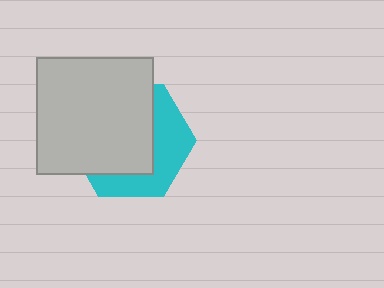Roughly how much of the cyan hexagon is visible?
A small part of it is visible (roughly 39%).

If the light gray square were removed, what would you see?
You would see the complete cyan hexagon.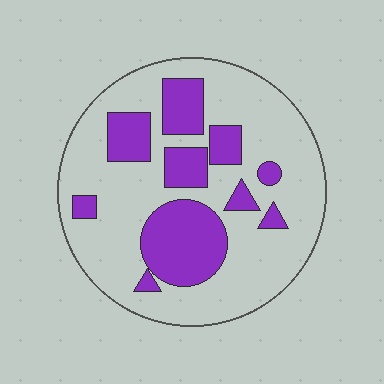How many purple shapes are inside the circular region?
10.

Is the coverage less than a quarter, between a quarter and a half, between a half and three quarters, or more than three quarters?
Between a quarter and a half.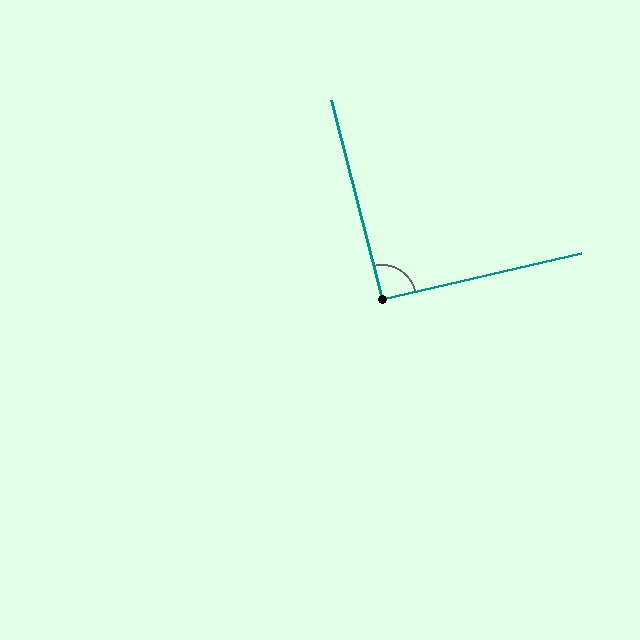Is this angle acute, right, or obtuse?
It is approximately a right angle.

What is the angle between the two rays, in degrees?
Approximately 91 degrees.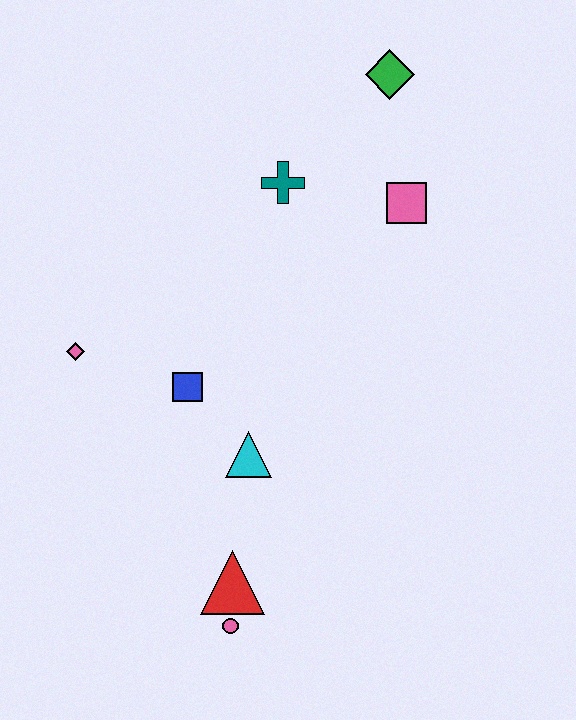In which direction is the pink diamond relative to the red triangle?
The pink diamond is above the red triangle.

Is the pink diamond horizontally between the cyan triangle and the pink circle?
No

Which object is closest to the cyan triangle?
The blue square is closest to the cyan triangle.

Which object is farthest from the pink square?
The pink circle is farthest from the pink square.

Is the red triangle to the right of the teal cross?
No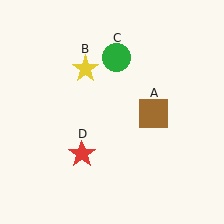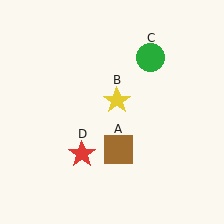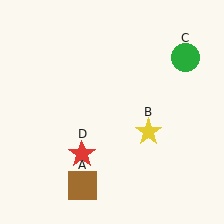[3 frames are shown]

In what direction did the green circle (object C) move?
The green circle (object C) moved right.